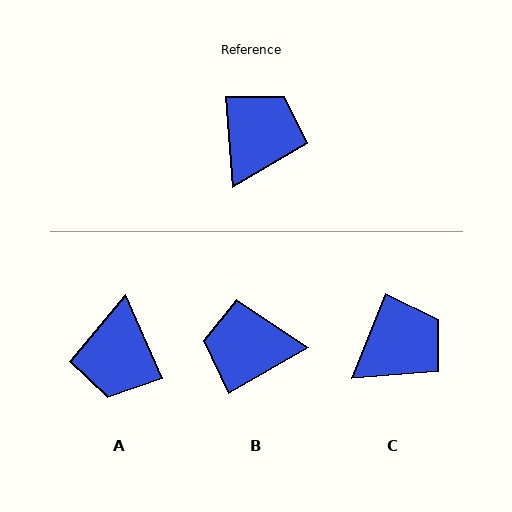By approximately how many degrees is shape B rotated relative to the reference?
Approximately 115 degrees counter-clockwise.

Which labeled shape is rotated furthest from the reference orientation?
A, about 160 degrees away.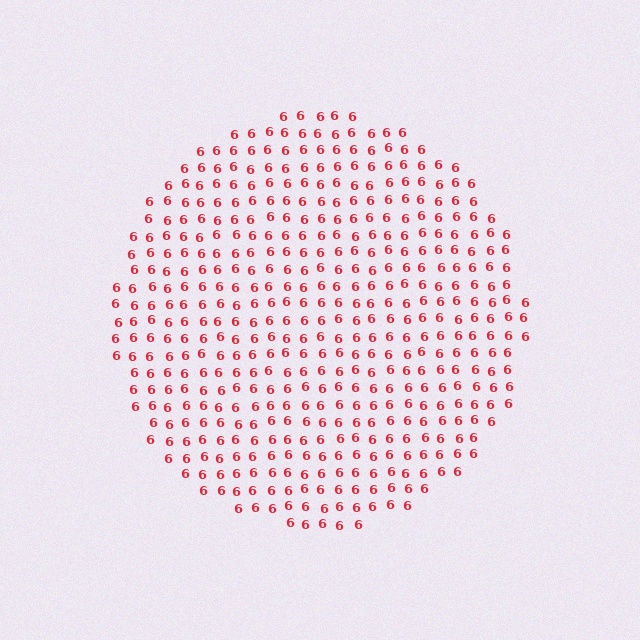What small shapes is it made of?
It is made of small digit 6's.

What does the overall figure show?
The overall figure shows a circle.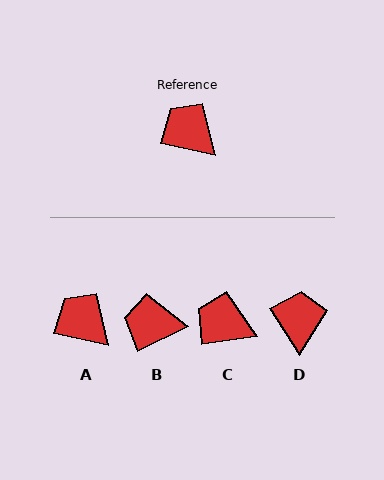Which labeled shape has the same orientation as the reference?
A.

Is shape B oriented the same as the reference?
No, it is off by about 39 degrees.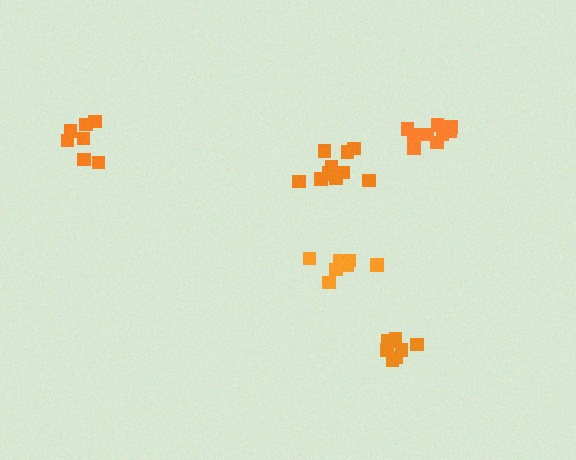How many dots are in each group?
Group 1: 11 dots, Group 2: 8 dots, Group 3: 7 dots, Group 4: 8 dots, Group 5: 9 dots (43 total).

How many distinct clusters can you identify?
There are 5 distinct clusters.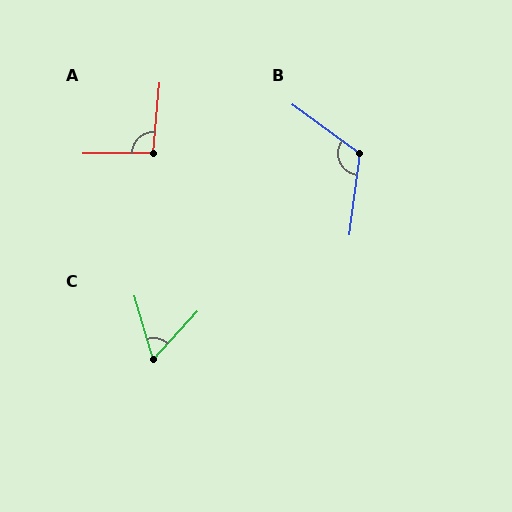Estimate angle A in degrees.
Approximately 96 degrees.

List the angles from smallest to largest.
C (59°), A (96°), B (119°).